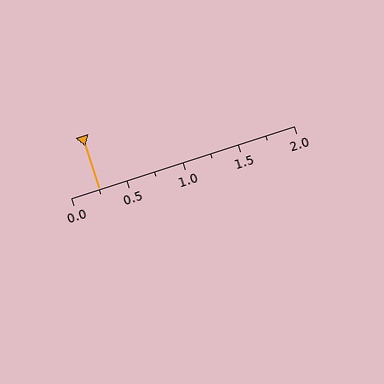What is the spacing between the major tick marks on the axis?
The major ticks are spaced 0.5 apart.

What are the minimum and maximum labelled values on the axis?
The axis runs from 0.0 to 2.0.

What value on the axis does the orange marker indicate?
The marker indicates approximately 0.25.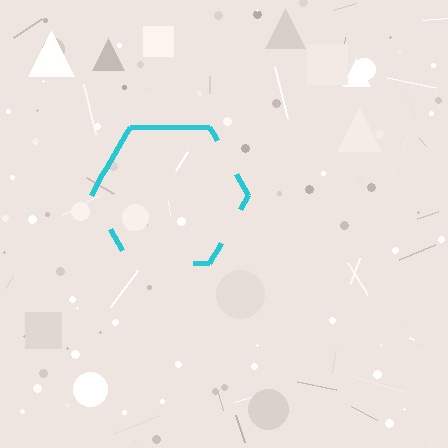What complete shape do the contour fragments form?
The contour fragments form a hexagon.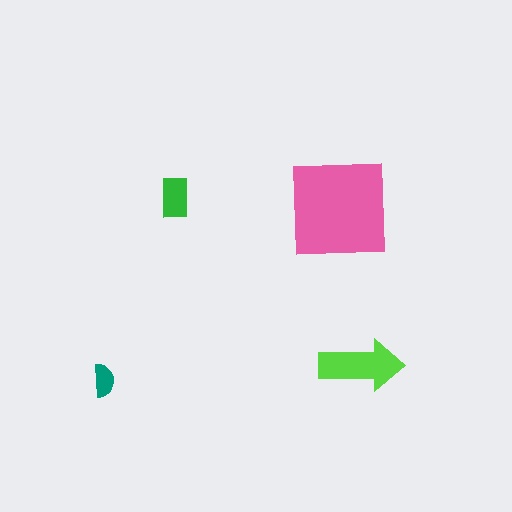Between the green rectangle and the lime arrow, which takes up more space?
The lime arrow.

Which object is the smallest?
The teal semicircle.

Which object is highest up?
The green rectangle is topmost.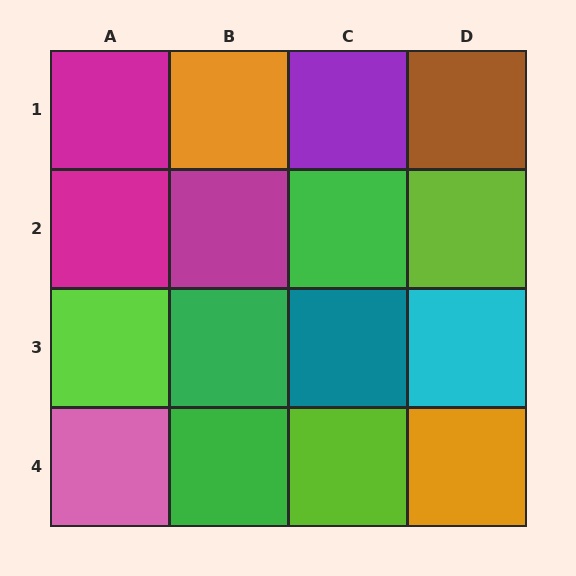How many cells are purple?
1 cell is purple.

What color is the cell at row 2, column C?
Green.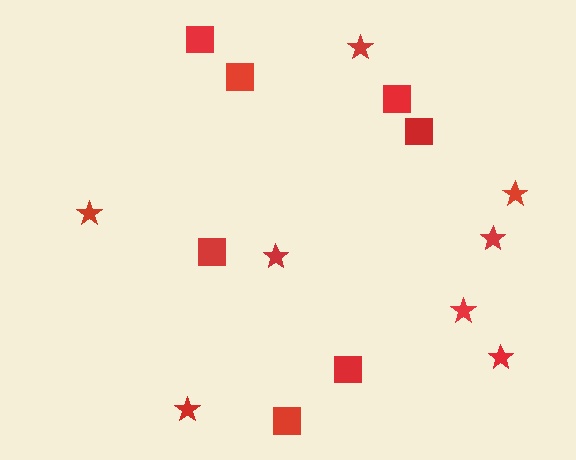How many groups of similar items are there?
There are 2 groups: one group of squares (7) and one group of stars (8).